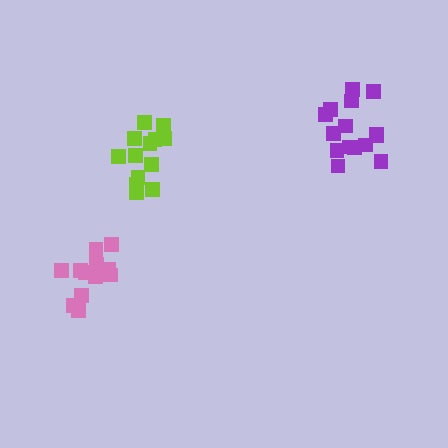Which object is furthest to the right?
The purple cluster is rightmost.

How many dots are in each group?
Group 1: 15 dots, Group 2: 12 dots, Group 3: 13 dots (40 total).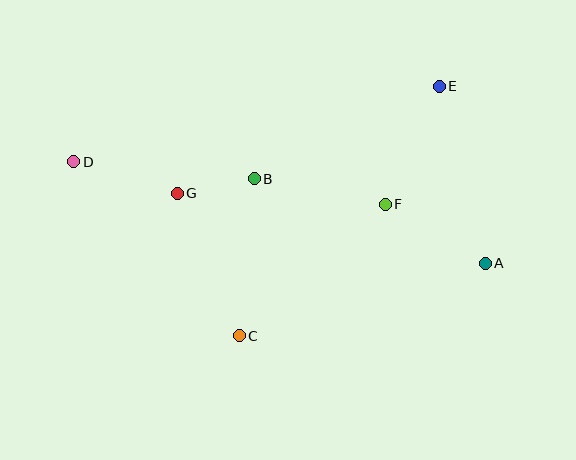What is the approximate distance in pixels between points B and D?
The distance between B and D is approximately 181 pixels.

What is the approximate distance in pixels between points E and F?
The distance between E and F is approximately 130 pixels.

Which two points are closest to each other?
Points B and G are closest to each other.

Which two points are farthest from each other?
Points A and D are farthest from each other.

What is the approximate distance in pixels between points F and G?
The distance between F and G is approximately 208 pixels.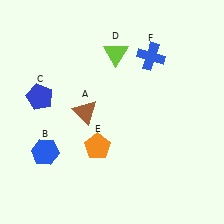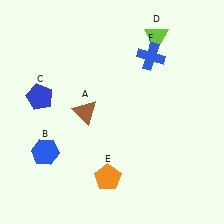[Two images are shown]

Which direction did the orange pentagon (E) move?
The orange pentagon (E) moved down.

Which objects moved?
The objects that moved are: the lime triangle (D), the orange pentagon (E).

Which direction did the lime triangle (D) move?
The lime triangle (D) moved right.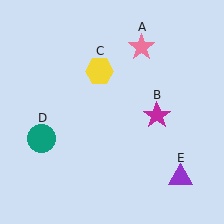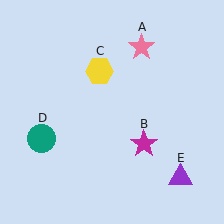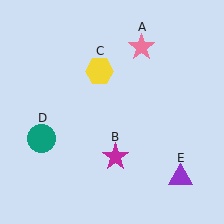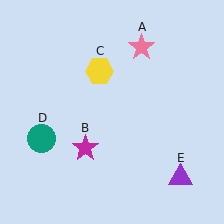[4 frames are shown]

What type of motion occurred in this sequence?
The magenta star (object B) rotated clockwise around the center of the scene.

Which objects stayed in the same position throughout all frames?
Pink star (object A) and yellow hexagon (object C) and teal circle (object D) and purple triangle (object E) remained stationary.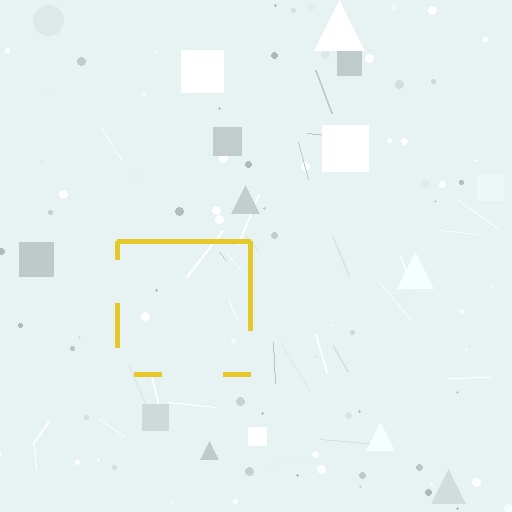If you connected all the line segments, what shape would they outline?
They would outline a square.